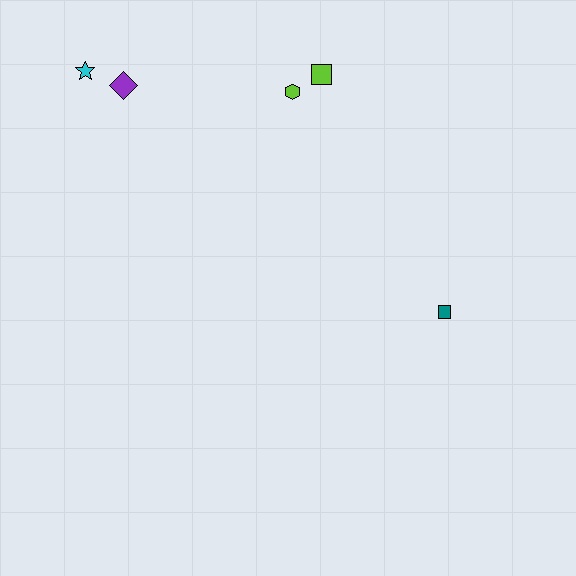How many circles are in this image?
There are no circles.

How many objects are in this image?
There are 5 objects.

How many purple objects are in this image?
There is 1 purple object.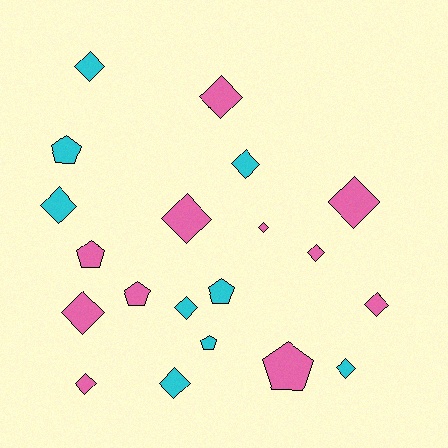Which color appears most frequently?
Pink, with 11 objects.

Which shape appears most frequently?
Diamond, with 14 objects.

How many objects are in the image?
There are 20 objects.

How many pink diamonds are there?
There are 8 pink diamonds.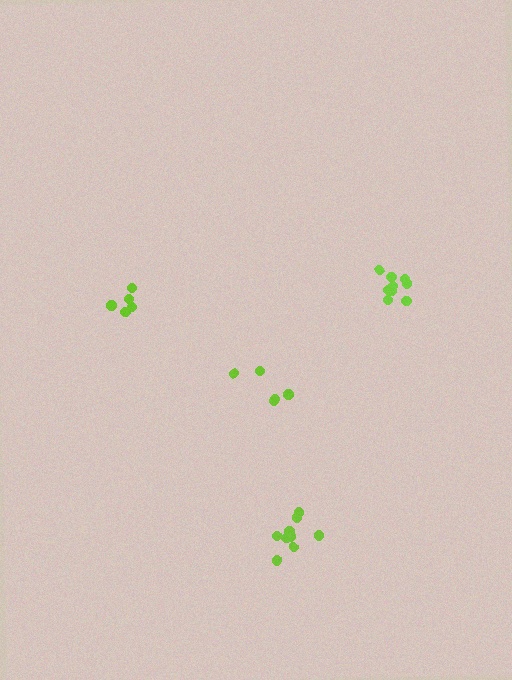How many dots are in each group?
Group 1: 9 dots, Group 2: 9 dots, Group 3: 5 dots, Group 4: 5 dots (28 total).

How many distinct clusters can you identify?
There are 4 distinct clusters.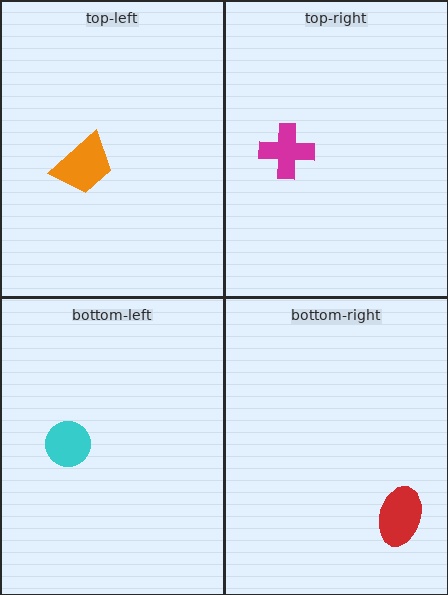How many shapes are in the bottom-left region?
1.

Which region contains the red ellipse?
The bottom-right region.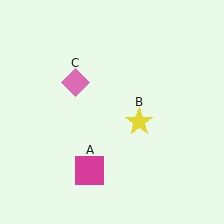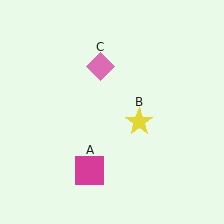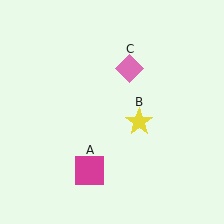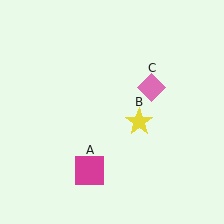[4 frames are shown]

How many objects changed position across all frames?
1 object changed position: pink diamond (object C).